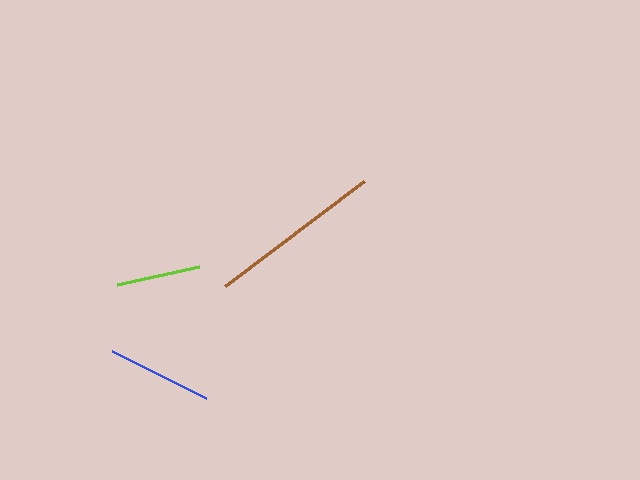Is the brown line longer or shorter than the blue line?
The brown line is longer than the blue line.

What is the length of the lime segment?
The lime segment is approximately 84 pixels long.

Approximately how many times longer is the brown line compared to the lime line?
The brown line is approximately 2.1 times the length of the lime line.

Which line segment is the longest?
The brown line is the longest at approximately 174 pixels.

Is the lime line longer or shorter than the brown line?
The brown line is longer than the lime line.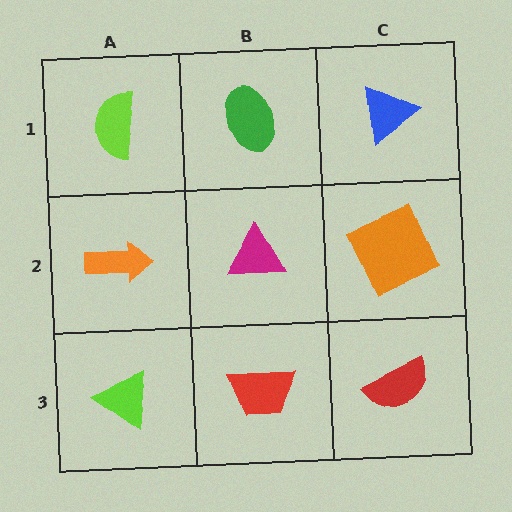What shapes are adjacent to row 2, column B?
A green ellipse (row 1, column B), a red trapezoid (row 3, column B), an orange arrow (row 2, column A), an orange square (row 2, column C).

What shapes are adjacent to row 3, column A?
An orange arrow (row 2, column A), a red trapezoid (row 3, column B).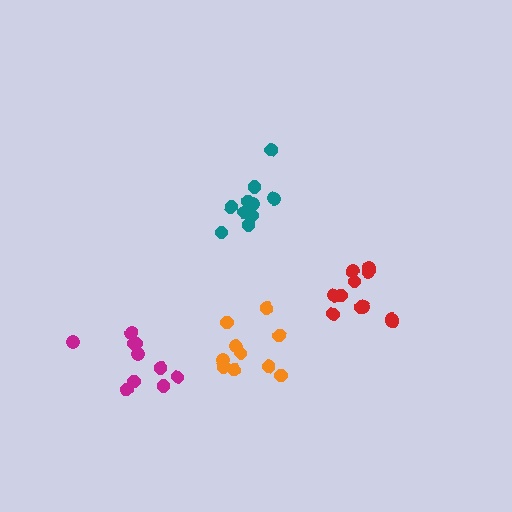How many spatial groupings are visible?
There are 4 spatial groupings.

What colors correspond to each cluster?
The clusters are colored: orange, red, teal, magenta.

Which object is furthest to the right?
The red cluster is rightmost.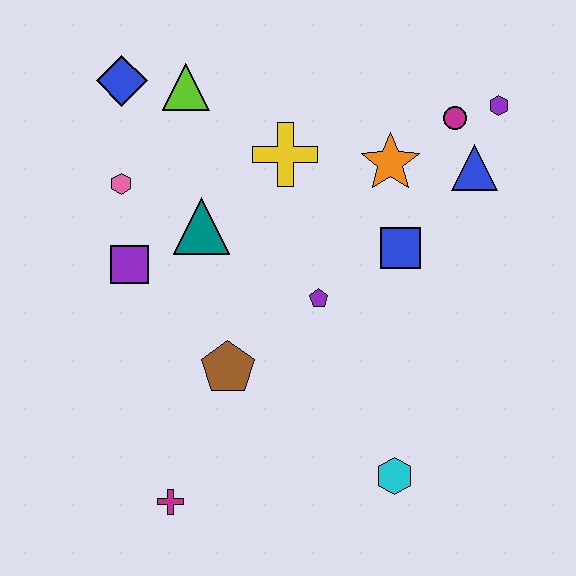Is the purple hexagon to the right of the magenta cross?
Yes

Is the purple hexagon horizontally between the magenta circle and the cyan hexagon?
No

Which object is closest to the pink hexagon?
The purple square is closest to the pink hexagon.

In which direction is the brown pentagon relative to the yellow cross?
The brown pentagon is below the yellow cross.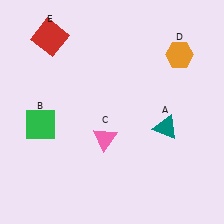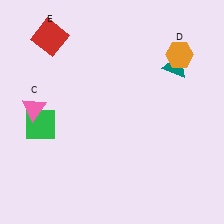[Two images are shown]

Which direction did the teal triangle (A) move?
The teal triangle (A) moved up.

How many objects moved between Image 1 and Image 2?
2 objects moved between the two images.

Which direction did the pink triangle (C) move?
The pink triangle (C) moved left.